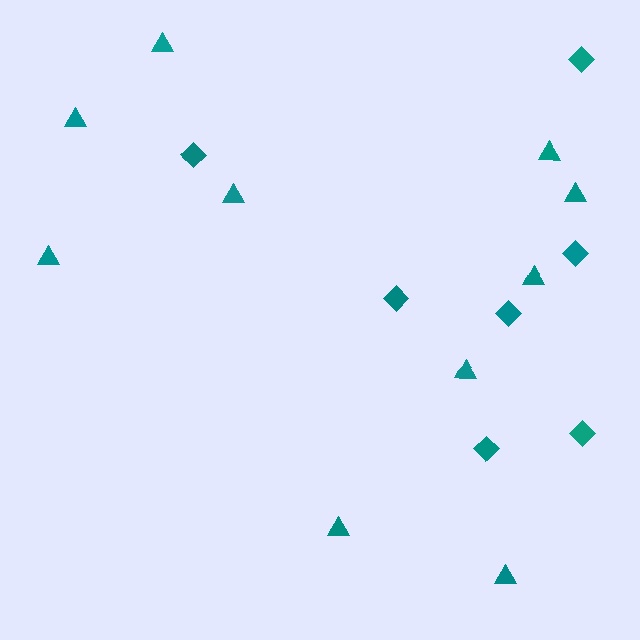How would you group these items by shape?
There are 2 groups: one group of diamonds (7) and one group of triangles (10).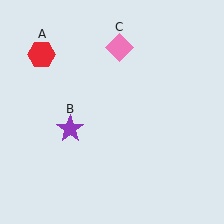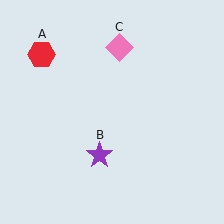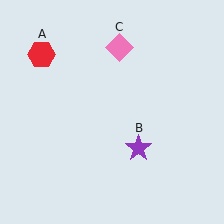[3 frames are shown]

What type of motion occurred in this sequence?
The purple star (object B) rotated counterclockwise around the center of the scene.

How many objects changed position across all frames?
1 object changed position: purple star (object B).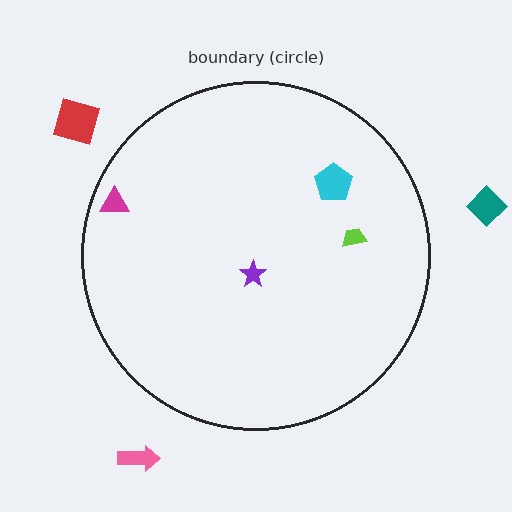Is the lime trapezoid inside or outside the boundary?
Inside.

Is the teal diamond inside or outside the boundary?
Outside.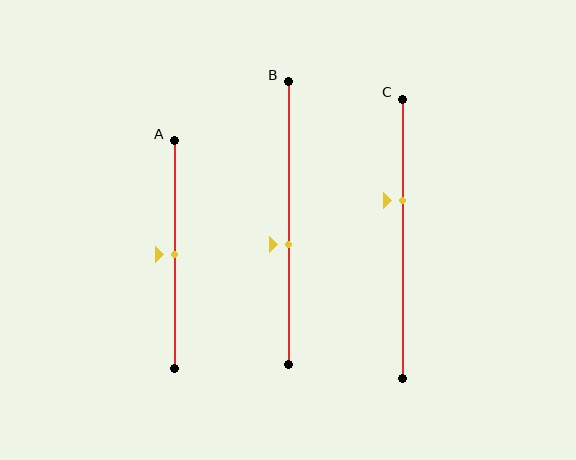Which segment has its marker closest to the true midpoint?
Segment A has its marker closest to the true midpoint.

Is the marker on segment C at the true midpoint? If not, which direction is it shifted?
No, the marker on segment C is shifted upward by about 14% of the segment length.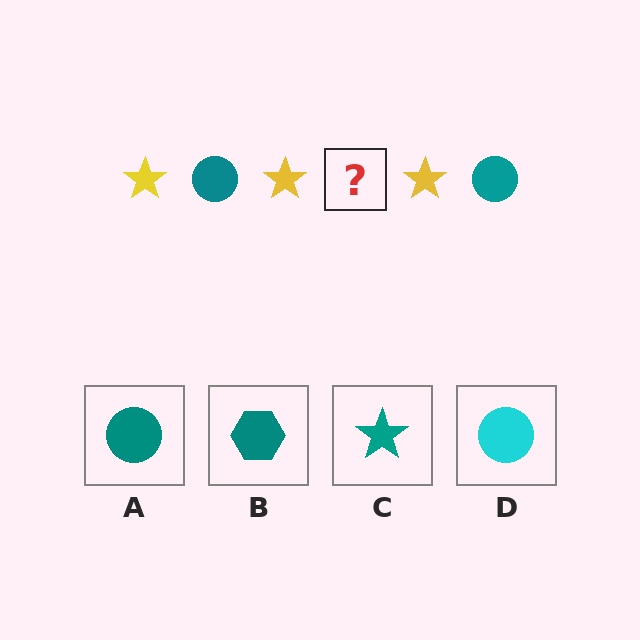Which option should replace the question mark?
Option A.